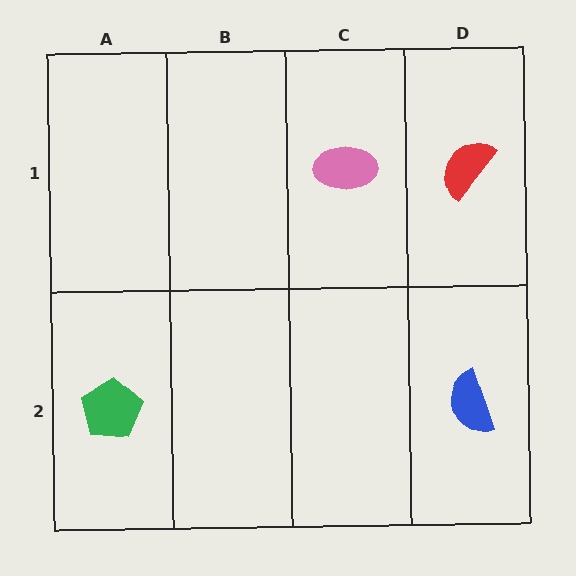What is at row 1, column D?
A red semicircle.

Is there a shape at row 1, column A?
No, that cell is empty.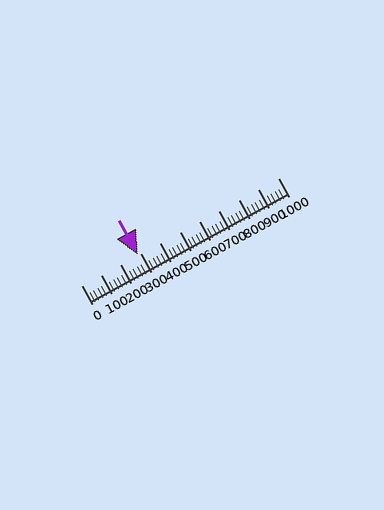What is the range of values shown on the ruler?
The ruler shows values from 0 to 1000.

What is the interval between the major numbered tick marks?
The major tick marks are spaced 100 units apart.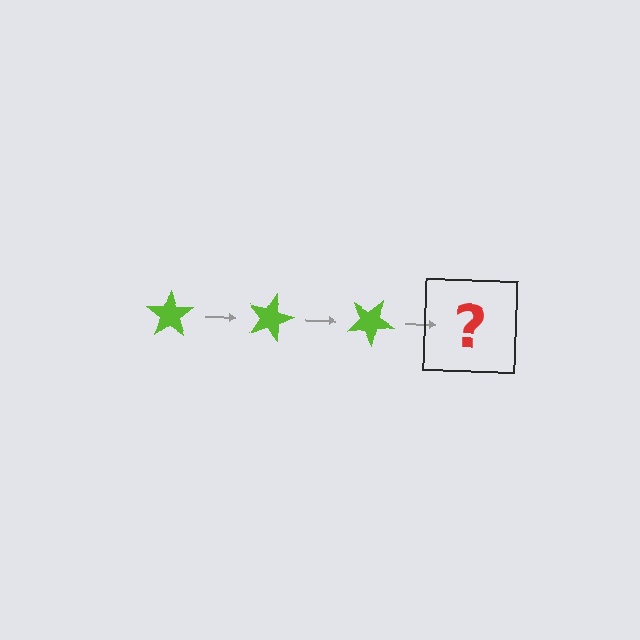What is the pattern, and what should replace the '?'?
The pattern is that the star rotates 15 degrees each step. The '?' should be a lime star rotated 45 degrees.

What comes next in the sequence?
The next element should be a lime star rotated 45 degrees.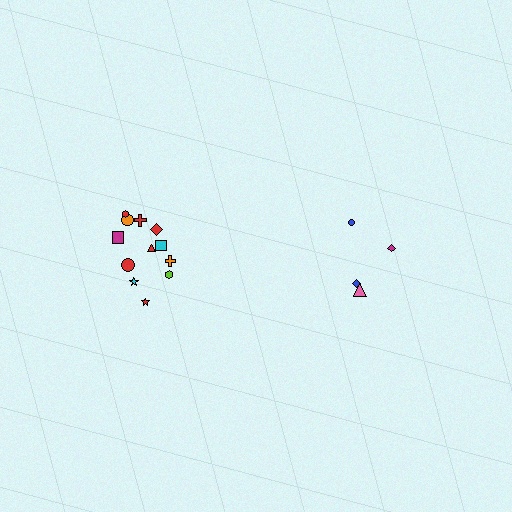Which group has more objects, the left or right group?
The left group.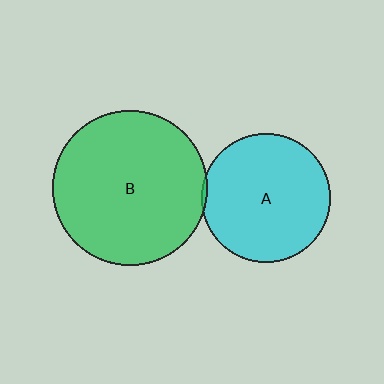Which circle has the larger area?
Circle B (green).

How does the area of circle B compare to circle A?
Approximately 1.5 times.